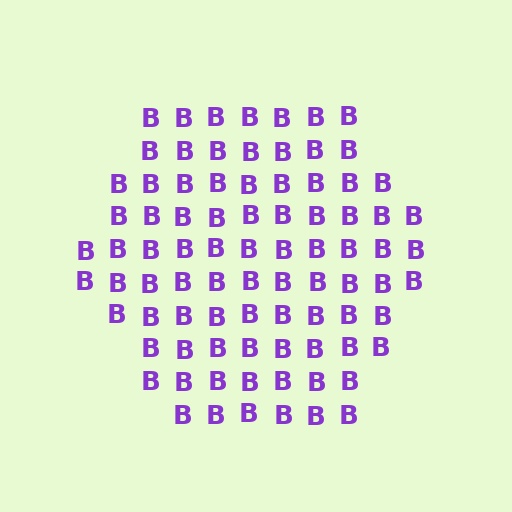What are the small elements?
The small elements are letter B's.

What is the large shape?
The large shape is a hexagon.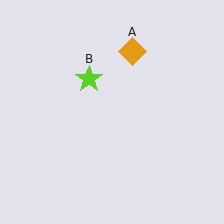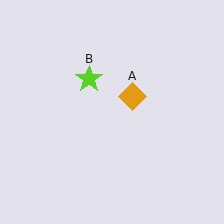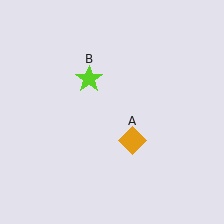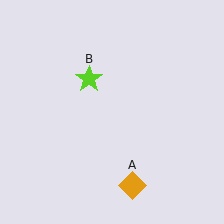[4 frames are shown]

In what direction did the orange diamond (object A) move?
The orange diamond (object A) moved down.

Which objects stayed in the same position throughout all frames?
Lime star (object B) remained stationary.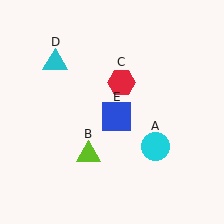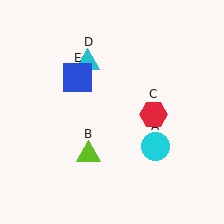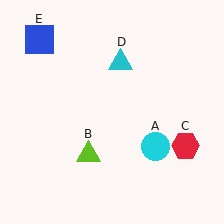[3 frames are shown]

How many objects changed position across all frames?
3 objects changed position: red hexagon (object C), cyan triangle (object D), blue square (object E).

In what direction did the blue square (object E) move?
The blue square (object E) moved up and to the left.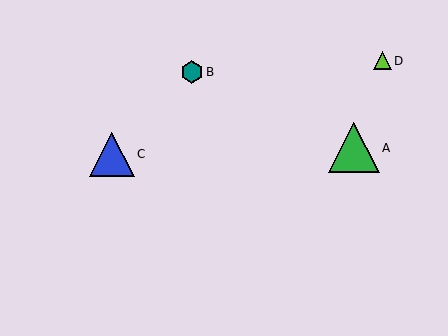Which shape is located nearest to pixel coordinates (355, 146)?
The green triangle (labeled A) at (354, 148) is nearest to that location.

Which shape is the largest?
The green triangle (labeled A) is the largest.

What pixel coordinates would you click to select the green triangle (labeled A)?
Click at (354, 148) to select the green triangle A.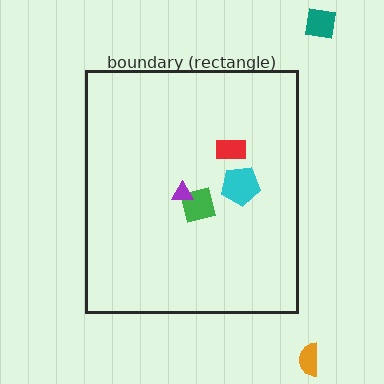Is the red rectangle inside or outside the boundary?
Inside.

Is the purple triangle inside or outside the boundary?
Inside.